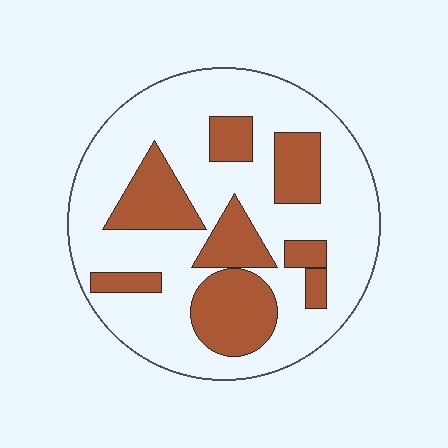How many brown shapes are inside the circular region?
8.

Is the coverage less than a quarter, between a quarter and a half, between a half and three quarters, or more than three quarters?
Between a quarter and a half.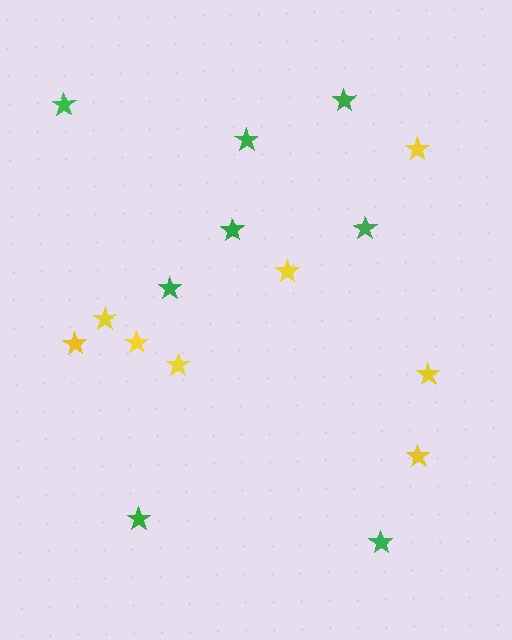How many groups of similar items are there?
There are 2 groups: one group of yellow stars (8) and one group of green stars (8).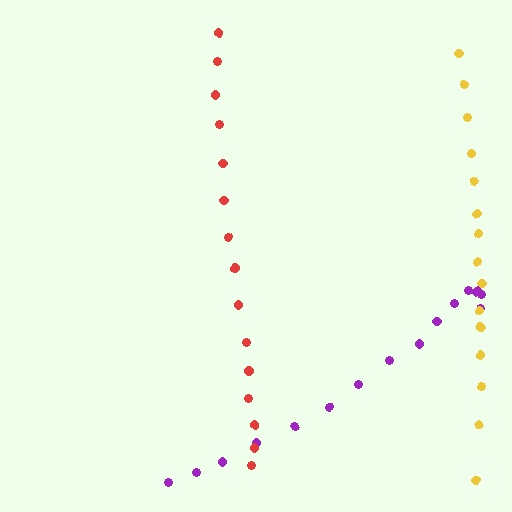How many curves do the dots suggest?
There are 3 distinct paths.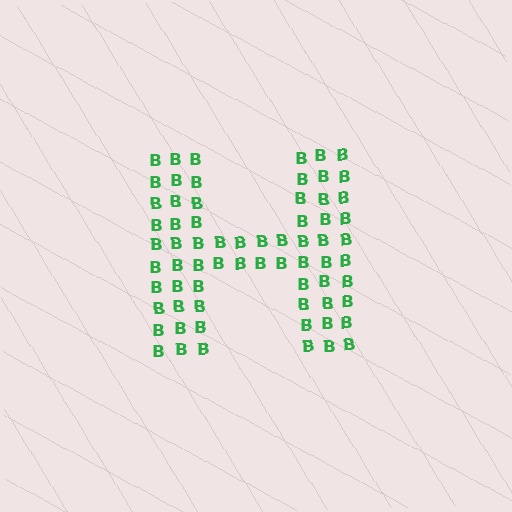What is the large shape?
The large shape is the letter H.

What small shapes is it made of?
It is made of small letter B's.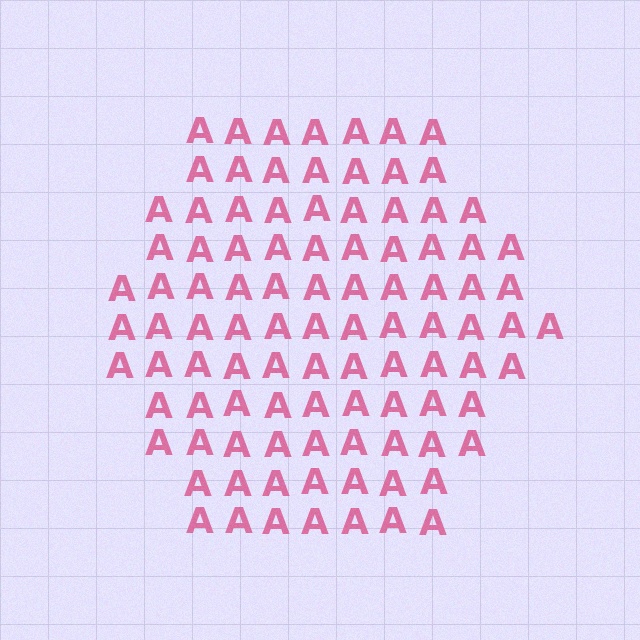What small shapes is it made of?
It is made of small letter A's.